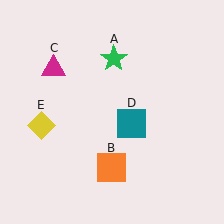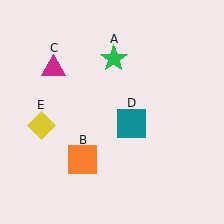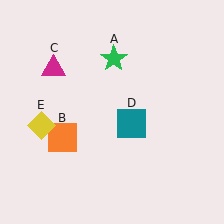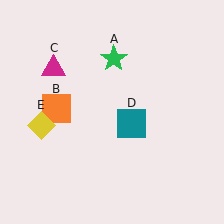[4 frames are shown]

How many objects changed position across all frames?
1 object changed position: orange square (object B).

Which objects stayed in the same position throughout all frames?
Green star (object A) and magenta triangle (object C) and teal square (object D) and yellow diamond (object E) remained stationary.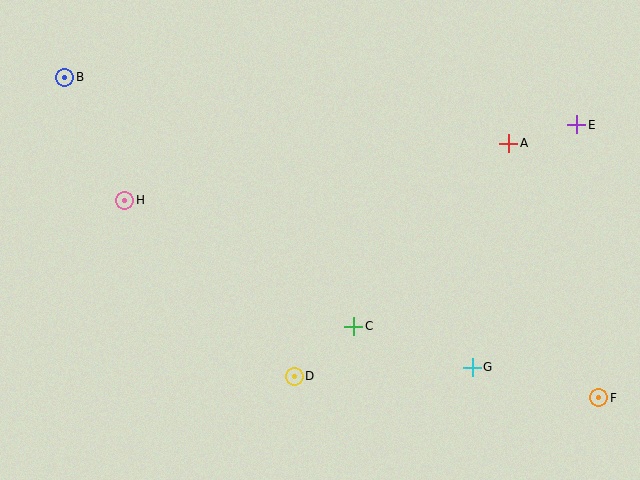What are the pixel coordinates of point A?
Point A is at (509, 143).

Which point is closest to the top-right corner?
Point E is closest to the top-right corner.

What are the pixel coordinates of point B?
Point B is at (65, 77).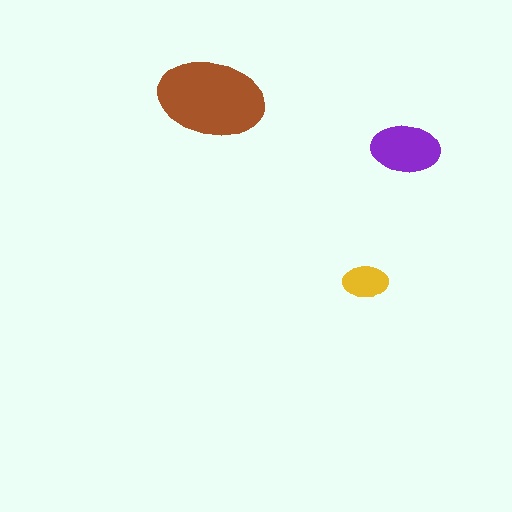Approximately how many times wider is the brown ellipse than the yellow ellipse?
About 2.5 times wider.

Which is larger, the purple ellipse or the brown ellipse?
The brown one.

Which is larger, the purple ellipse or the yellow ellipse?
The purple one.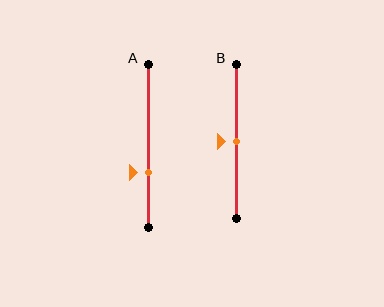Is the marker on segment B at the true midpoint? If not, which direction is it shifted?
Yes, the marker on segment B is at the true midpoint.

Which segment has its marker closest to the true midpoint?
Segment B has its marker closest to the true midpoint.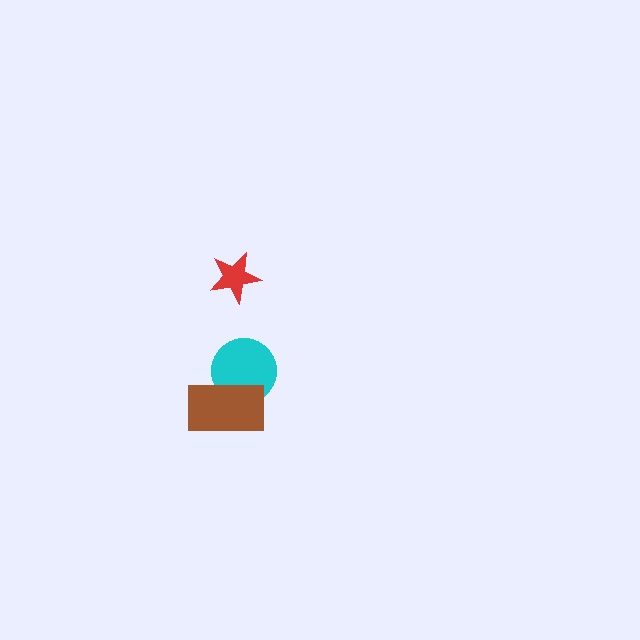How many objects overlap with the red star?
0 objects overlap with the red star.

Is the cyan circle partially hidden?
Yes, it is partially covered by another shape.